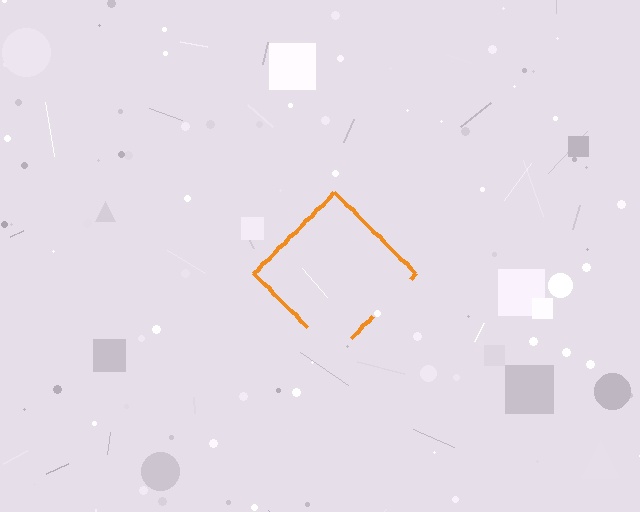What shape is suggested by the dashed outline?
The dashed outline suggests a diamond.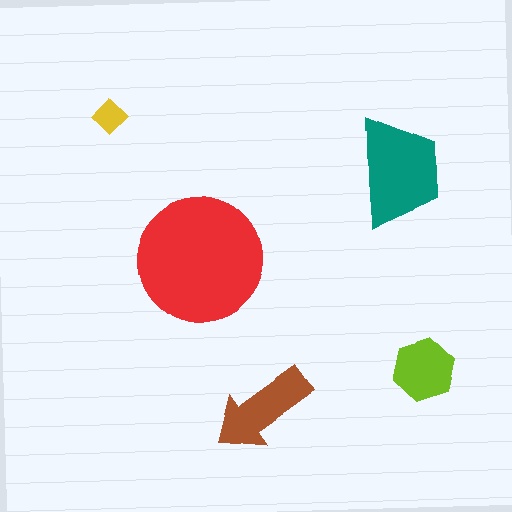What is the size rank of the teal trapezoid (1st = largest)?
2nd.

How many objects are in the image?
There are 5 objects in the image.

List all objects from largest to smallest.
The red circle, the teal trapezoid, the brown arrow, the lime hexagon, the yellow diamond.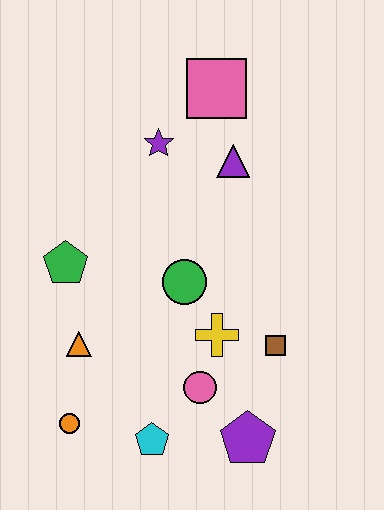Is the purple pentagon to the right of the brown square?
No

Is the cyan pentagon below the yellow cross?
Yes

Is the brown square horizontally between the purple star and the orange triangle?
No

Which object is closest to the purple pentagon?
The pink circle is closest to the purple pentagon.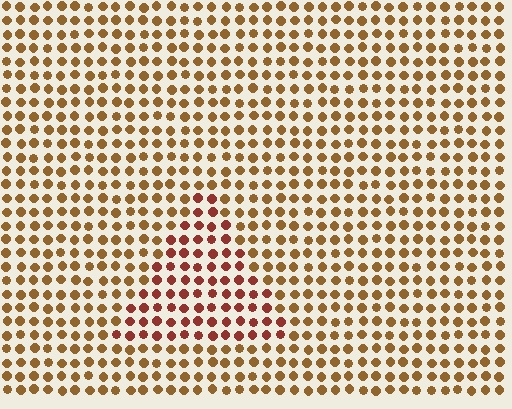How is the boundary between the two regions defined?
The boundary is defined purely by a slight shift in hue (about 31 degrees). Spacing, size, and orientation are identical on both sides.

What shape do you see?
I see a triangle.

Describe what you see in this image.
The image is filled with small brown elements in a uniform arrangement. A triangle-shaped region is visible where the elements are tinted to a slightly different hue, forming a subtle color boundary.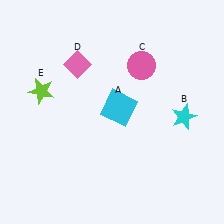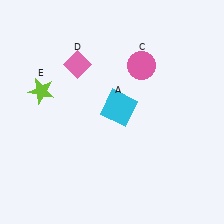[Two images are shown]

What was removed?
The cyan star (B) was removed in Image 2.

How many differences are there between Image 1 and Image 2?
There is 1 difference between the two images.